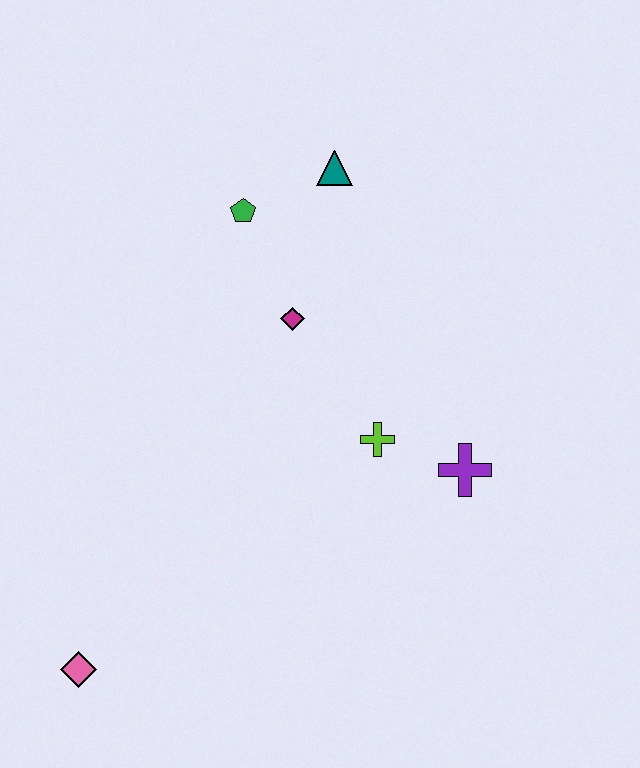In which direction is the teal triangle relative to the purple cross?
The teal triangle is above the purple cross.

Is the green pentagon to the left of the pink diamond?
No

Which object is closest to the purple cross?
The lime cross is closest to the purple cross.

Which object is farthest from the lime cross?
The pink diamond is farthest from the lime cross.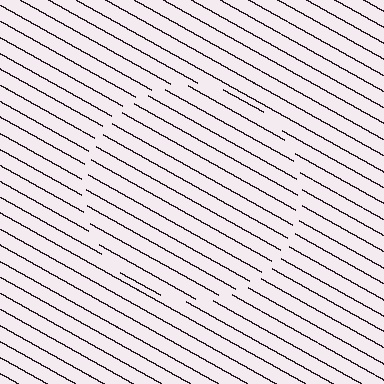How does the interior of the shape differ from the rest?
The interior of the shape contains the same grating, shifted by half a period — the contour is defined by the phase discontinuity where line-ends from the inner and outer gratings abut.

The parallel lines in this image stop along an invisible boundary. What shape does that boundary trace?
An illusory circle. The interior of the shape contains the same grating, shifted by half a period — the contour is defined by the phase discontinuity where line-ends from the inner and outer gratings abut.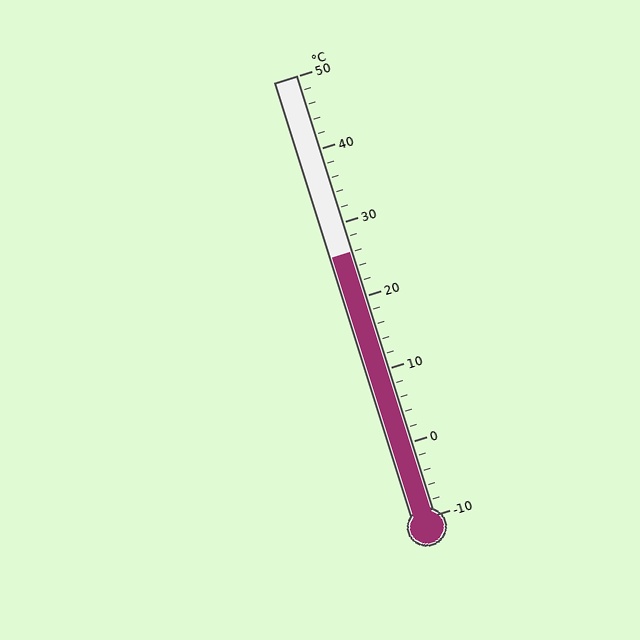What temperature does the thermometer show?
The thermometer shows approximately 26°C.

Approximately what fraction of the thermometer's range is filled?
The thermometer is filled to approximately 60% of its range.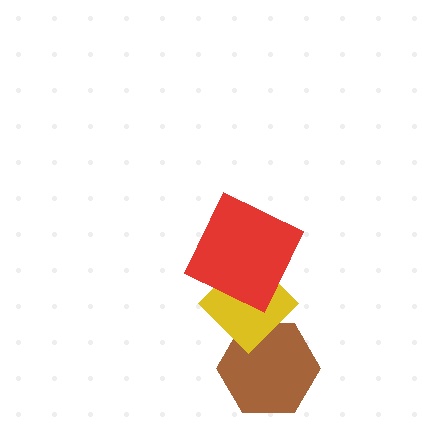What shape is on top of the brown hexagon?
The yellow diamond is on top of the brown hexagon.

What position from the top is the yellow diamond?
The yellow diamond is 2nd from the top.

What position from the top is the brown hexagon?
The brown hexagon is 3rd from the top.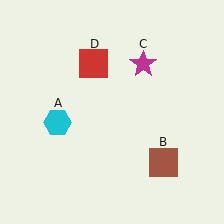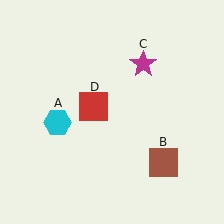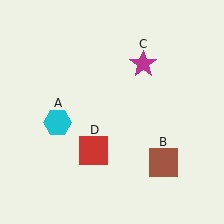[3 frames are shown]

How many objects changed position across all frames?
1 object changed position: red square (object D).